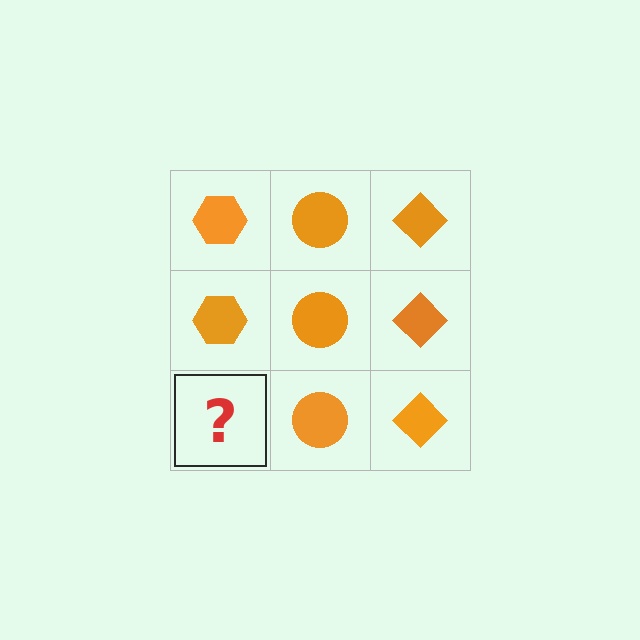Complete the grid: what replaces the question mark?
The question mark should be replaced with an orange hexagon.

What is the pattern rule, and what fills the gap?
The rule is that each column has a consistent shape. The gap should be filled with an orange hexagon.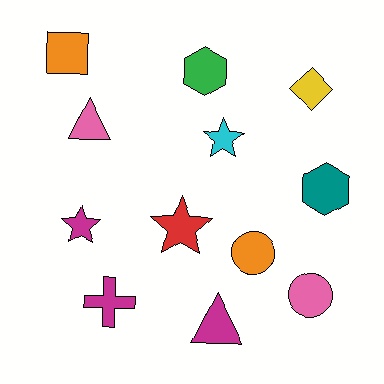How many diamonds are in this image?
There is 1 diamond.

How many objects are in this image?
There are 12 objects.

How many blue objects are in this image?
There are no blue objects.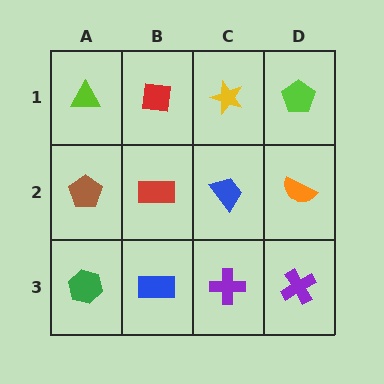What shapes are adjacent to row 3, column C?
A blue trapezoid (row 2, column C), a blue rectangle (row 3, column B), a purple cross (row 3, column D).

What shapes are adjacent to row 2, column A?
A lime triangle (row 1, column A), a green hexagon (row 3, column A), a red rectangle (row 2, column B).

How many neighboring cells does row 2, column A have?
3.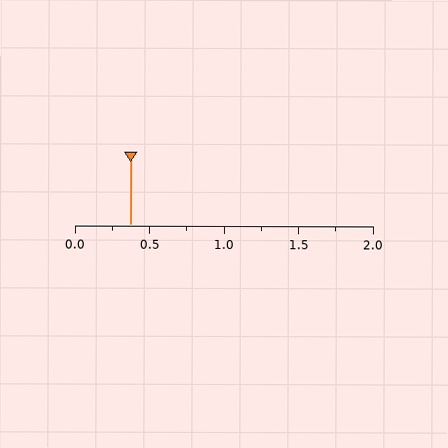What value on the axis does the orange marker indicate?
The marker indicates approximately 0.38.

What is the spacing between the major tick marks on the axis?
The major ticks are spaced 0.5 apart.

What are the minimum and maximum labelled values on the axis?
The axis runs from 0.0 to 2.0.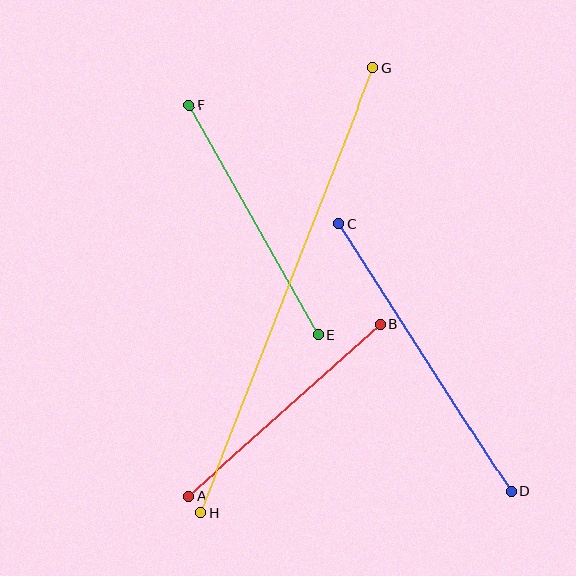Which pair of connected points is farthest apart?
Points G and H are farthest apart.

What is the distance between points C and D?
The distance is approximately 319 pixels.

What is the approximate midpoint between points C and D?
The midpoint is at approximately (425, 358) pixels.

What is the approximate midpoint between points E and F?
The midpoint is at approximately (254, 220) pixels.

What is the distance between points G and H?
The distance is approximately 477 pixels.